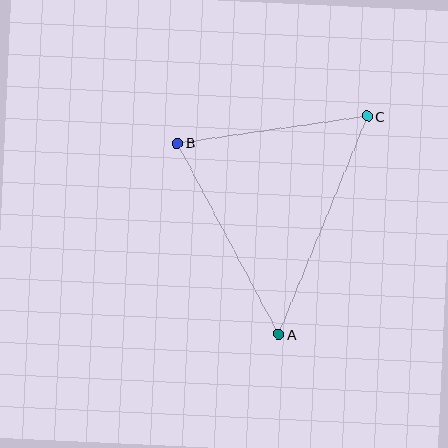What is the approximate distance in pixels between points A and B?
The distance between A and B is approximately 216 pixels.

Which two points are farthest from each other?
Points A and C are farthest from each other.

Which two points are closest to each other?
Points B and C are closest to each other.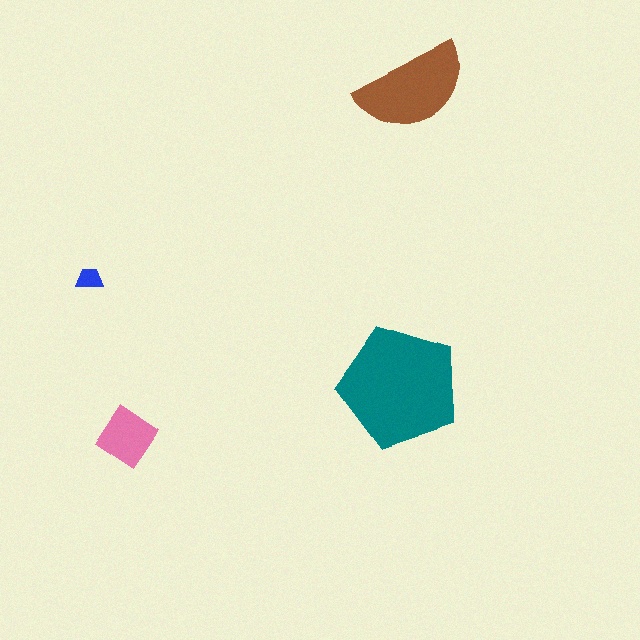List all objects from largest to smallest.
The teal pentagon, the brown semicircle, the pink diamond, the blue trapezoid.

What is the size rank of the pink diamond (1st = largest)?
3rd.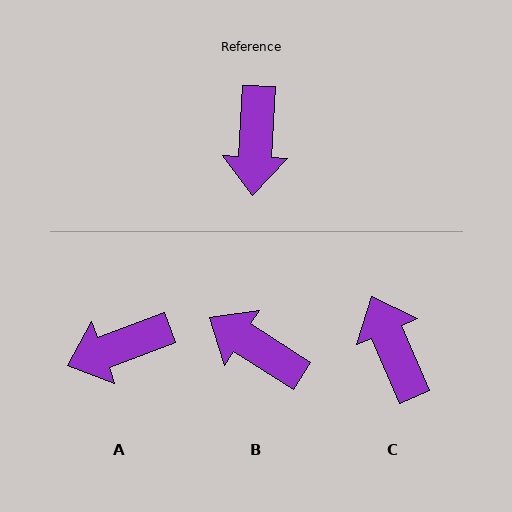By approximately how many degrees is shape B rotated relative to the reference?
Approximately 119 degrees clockwise.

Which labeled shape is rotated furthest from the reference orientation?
C, about 154 degrees away.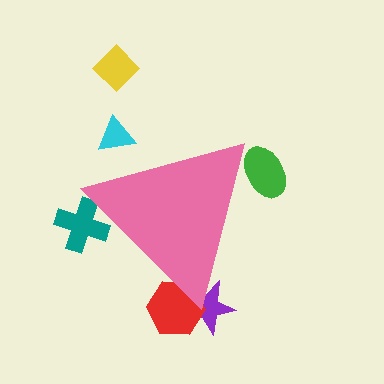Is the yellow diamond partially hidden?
No, the yellow diamond is fully visible.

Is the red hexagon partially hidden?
Yes, the red hexagon is partially hidden behind the pink triangle.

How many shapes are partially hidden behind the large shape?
5 shapes are partially hidden.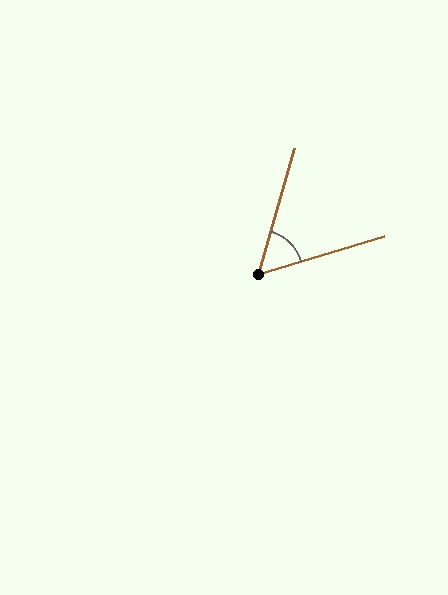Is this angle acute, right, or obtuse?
It is acute.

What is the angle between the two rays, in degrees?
Approximately 58 degrees.